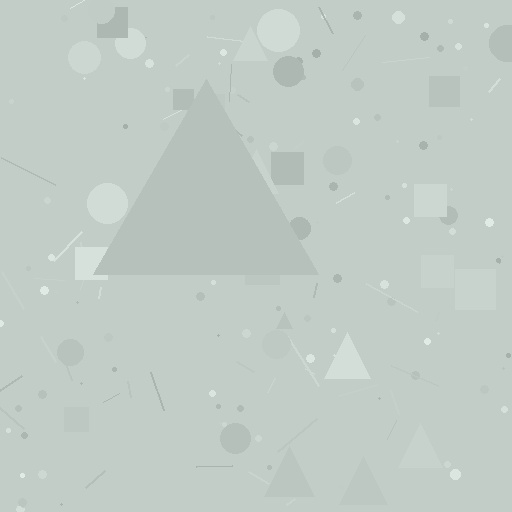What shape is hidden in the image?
A triangle is hidden in the image.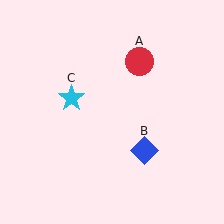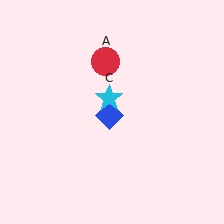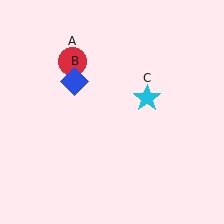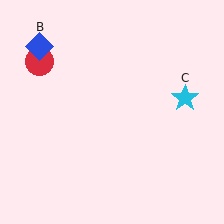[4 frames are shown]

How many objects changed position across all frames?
3 objects changed position: red circle (object A), blue diamond (object B), cyan star (object C).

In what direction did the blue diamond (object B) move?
The blue diamond (object B) moved up and to the left.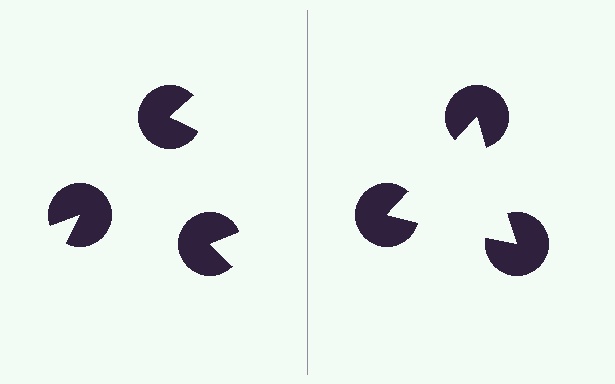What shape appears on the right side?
An illusory triangle.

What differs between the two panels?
The pac-man discs are positioned identically on both sides; only the wedge orientations differ. On the right they align to a triangle; on the left they are misaligned.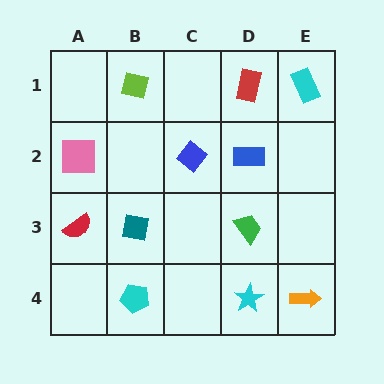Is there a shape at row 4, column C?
No, that cell is empty.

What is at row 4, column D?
A cyan star.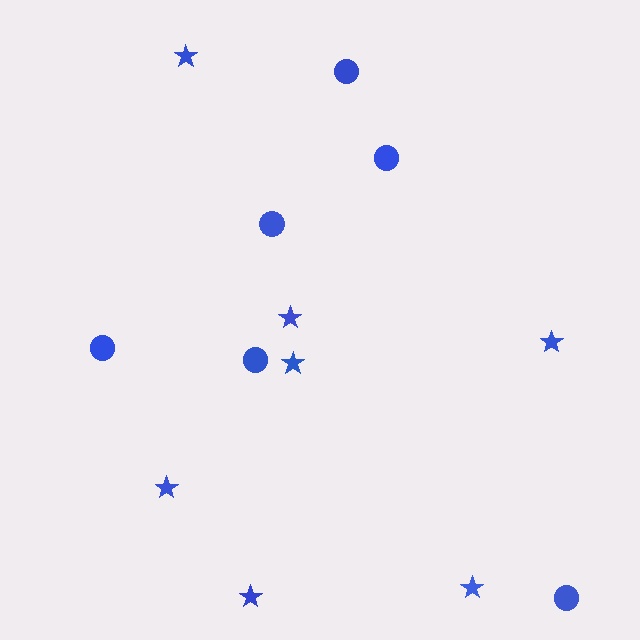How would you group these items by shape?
There are 2 groups: one group of stars (7) and one group of circles (6).